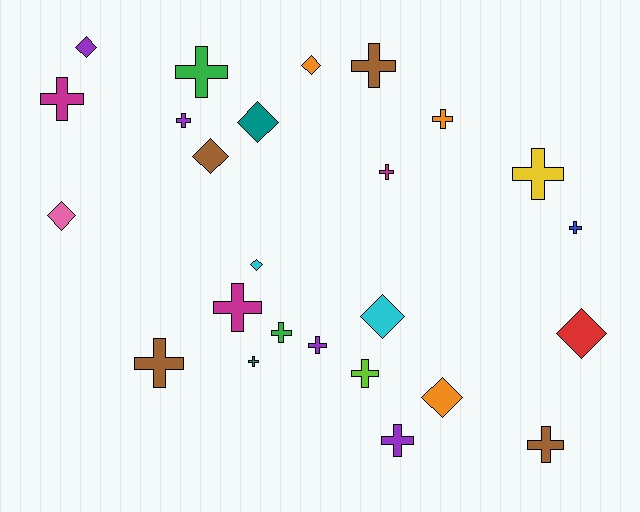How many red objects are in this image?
There is 1 red object.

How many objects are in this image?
There are 25 objects.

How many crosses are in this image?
There are 16 crosses.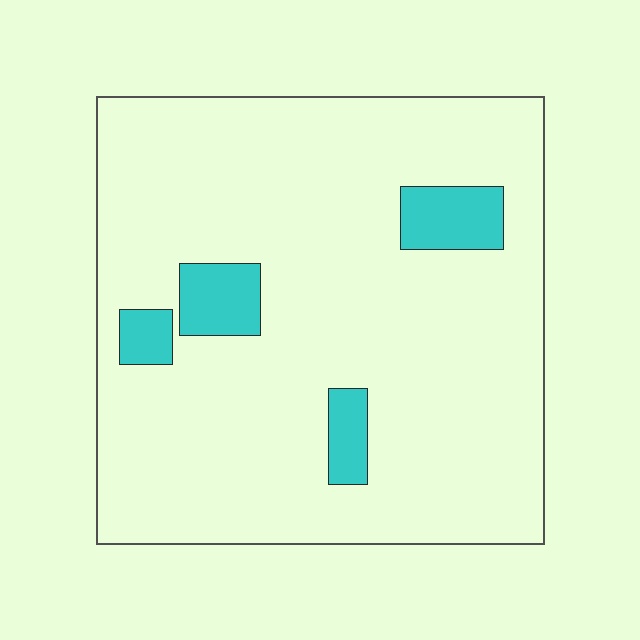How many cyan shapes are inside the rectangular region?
4.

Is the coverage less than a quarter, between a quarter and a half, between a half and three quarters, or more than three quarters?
Less than a quarter.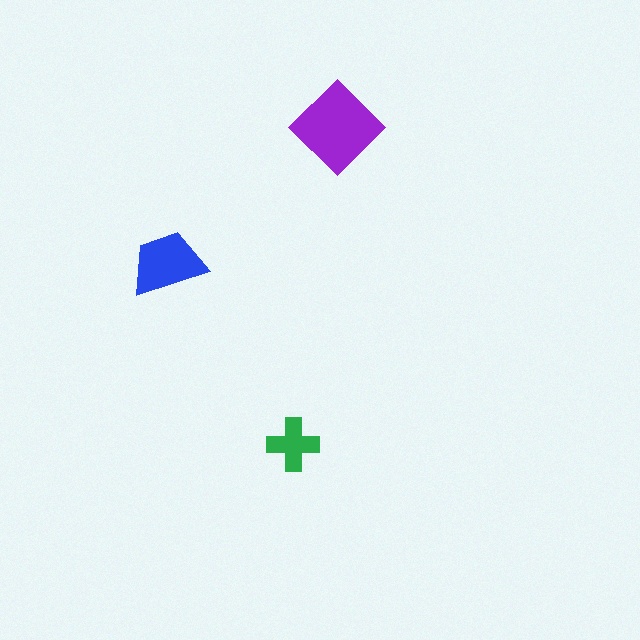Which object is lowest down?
The green cross is bottommost.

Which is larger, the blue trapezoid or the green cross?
The blue trapezoid.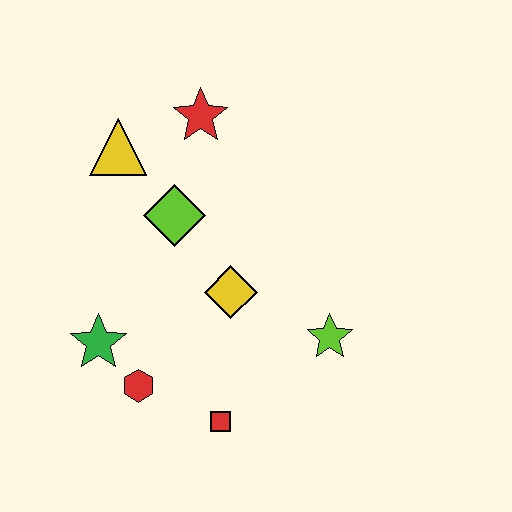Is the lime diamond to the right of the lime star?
No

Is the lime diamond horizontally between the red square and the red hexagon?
Yes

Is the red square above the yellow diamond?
No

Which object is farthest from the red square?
The red star is farthest from the red square.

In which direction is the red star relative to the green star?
The red star is above the green star.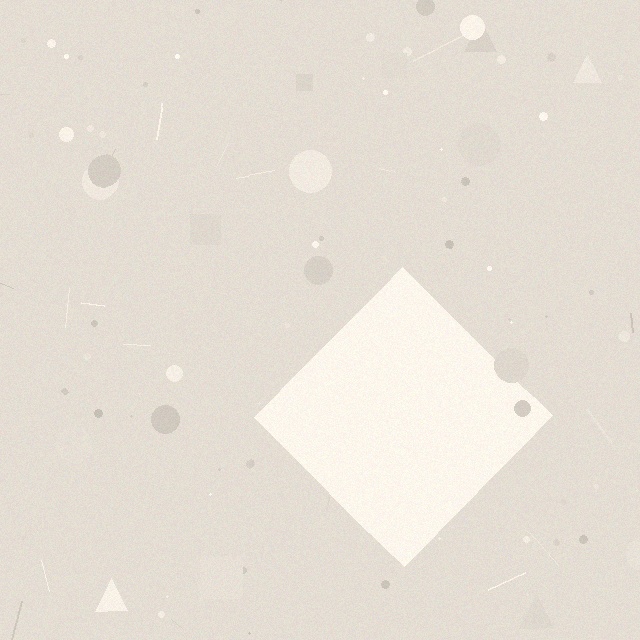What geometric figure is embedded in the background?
A diamond is embedded in the background.